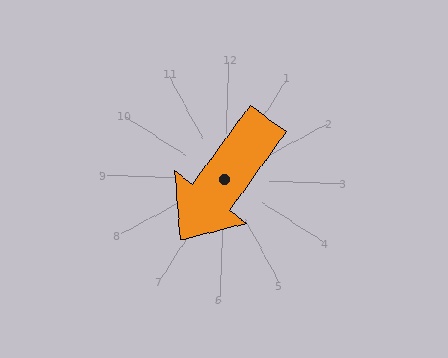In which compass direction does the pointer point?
Southwest.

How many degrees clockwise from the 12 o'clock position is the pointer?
Approximately 214 degrees.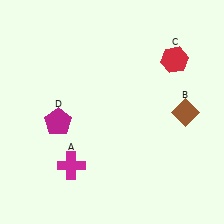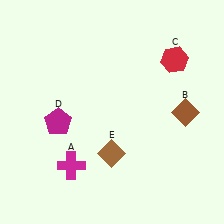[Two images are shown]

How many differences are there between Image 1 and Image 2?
There is 1 difference between the two images.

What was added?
A brown diamond (E) was added in Image 2.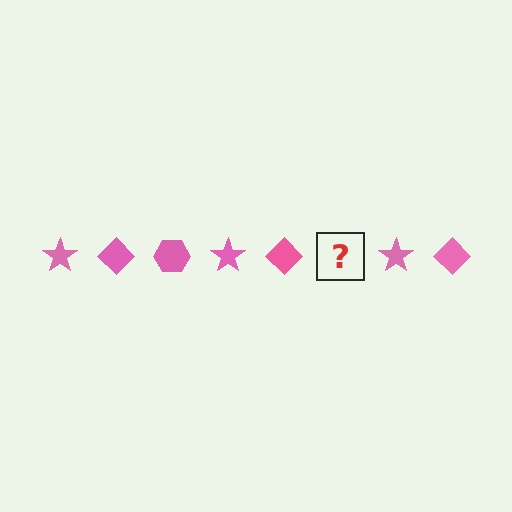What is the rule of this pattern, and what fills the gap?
The rule is that the pattern cycles through star, diamond, hexagon shapes in pink. The gap should be filled with a pink hexagon.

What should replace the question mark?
The question mark should be replaced with a pink hexagon.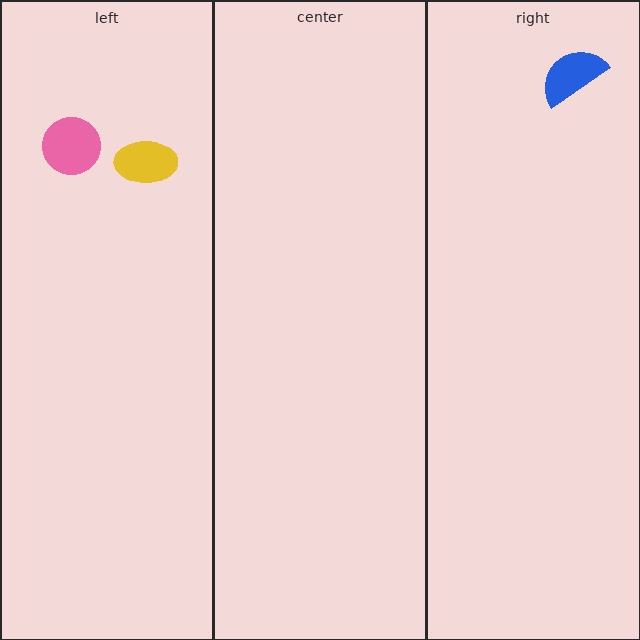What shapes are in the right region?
The blue semicircle.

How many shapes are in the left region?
2.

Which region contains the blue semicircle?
The right region.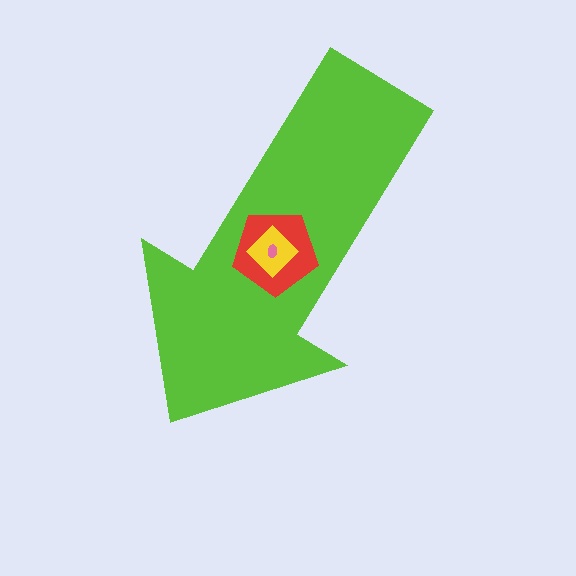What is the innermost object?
The pink ellipse.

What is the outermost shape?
The lime arrow.